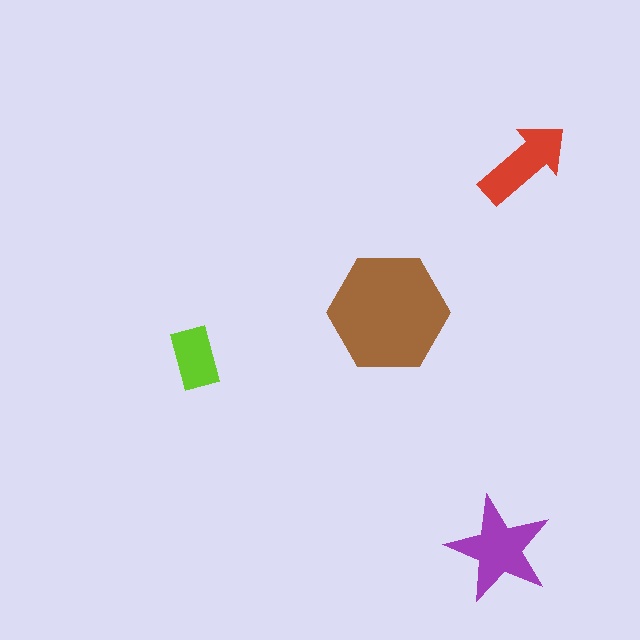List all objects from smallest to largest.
The lime rectangle, the red arrow, the purple star, the brown hexagon.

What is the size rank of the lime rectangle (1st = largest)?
4th.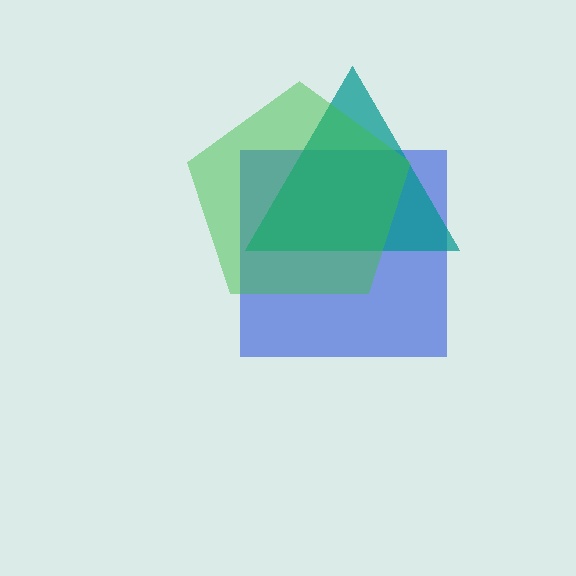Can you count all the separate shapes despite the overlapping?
Yes, there are 3 separate shapes.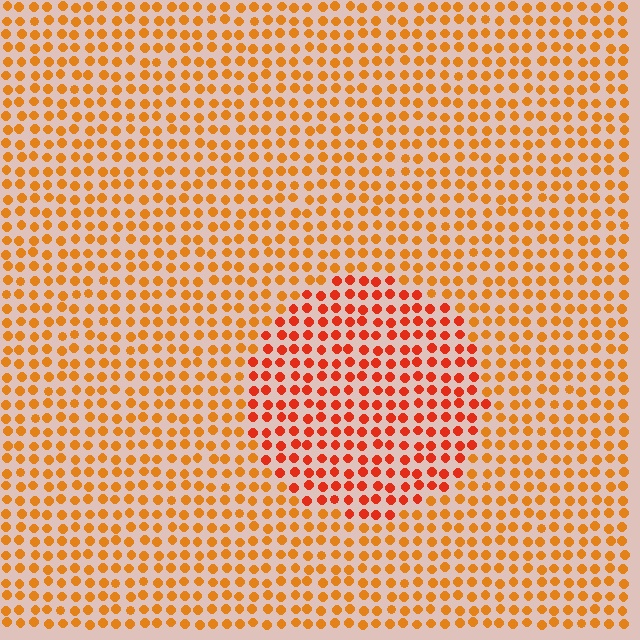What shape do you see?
I see a circle.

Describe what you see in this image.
The image is filled with small orange elements in a uniform arrangement. A circle-shaped region is visible where the elements are tinted to a slightly different hue, forming a subtle color boundary.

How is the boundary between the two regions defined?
The boundary is defined purely by a slight shift in hue (about 25 degrees). Spacing, size, and orientation are identical on both sides.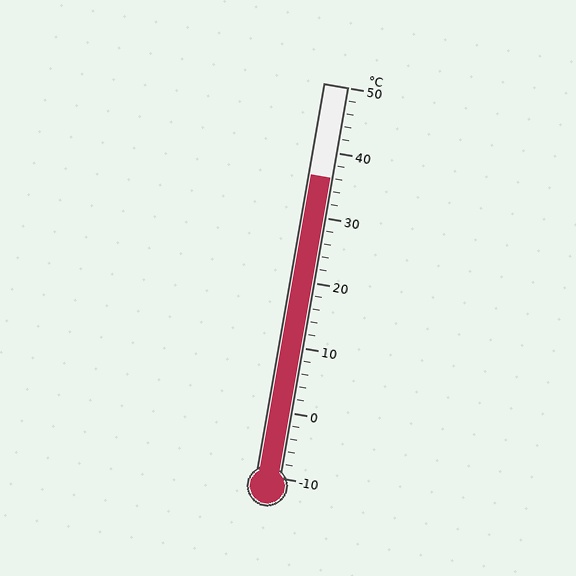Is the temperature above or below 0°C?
The temperature is above 0°C.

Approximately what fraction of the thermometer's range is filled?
The thermometer is filled to approximately 75% of its range.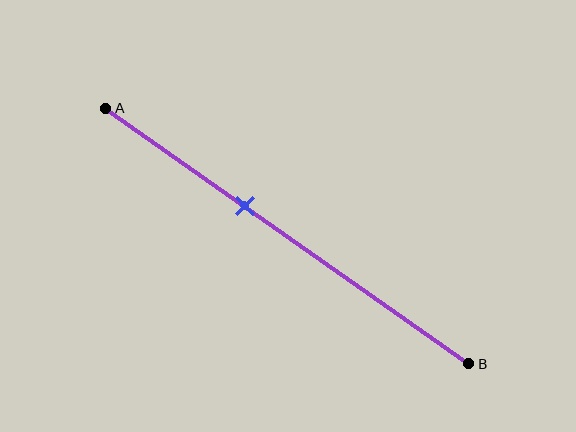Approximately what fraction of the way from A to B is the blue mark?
The blue mark is approximately 40% of the way from A to B.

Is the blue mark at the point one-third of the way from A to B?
No, the mark is at about 40% from A, not at the 33% one-third point.